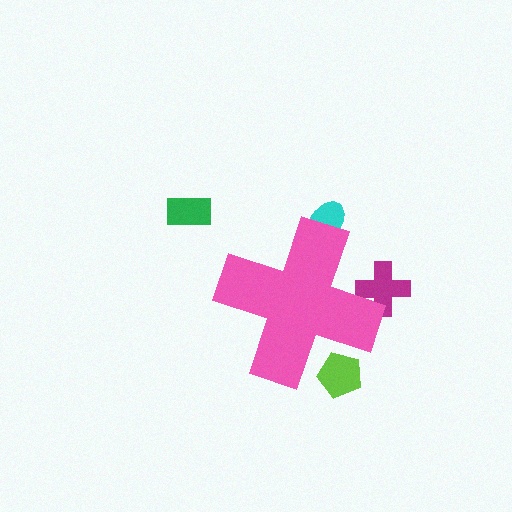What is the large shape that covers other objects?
A pink cross.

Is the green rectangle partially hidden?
No, the green rectangle is fully visible.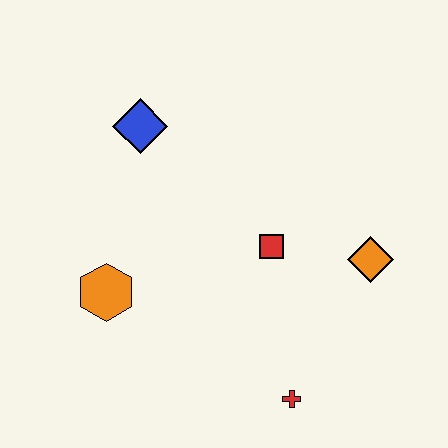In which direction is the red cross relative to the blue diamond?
The red cross is below the blue diamond.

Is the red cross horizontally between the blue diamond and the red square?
No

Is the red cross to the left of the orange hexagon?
No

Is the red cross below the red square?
Yes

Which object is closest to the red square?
The orange diamond is closest to the red square.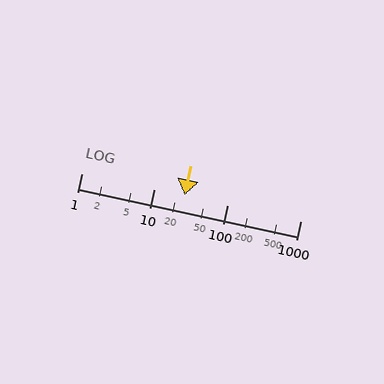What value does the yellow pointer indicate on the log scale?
The pointer indicates approximately 26.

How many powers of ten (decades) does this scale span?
The scale spans 3 decades, from 1 to 1000.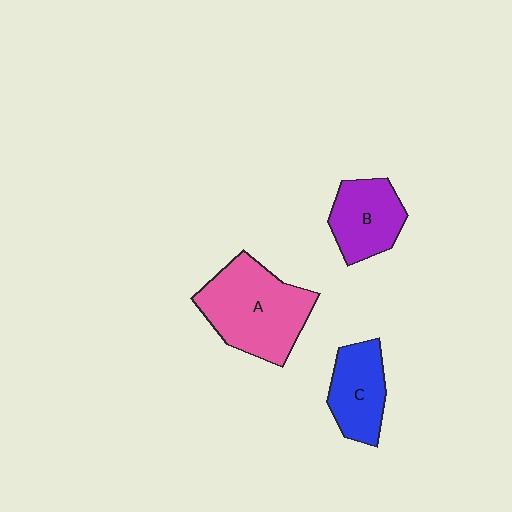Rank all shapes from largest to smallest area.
From largest to smallest: A (pink), B (purple), C (blue).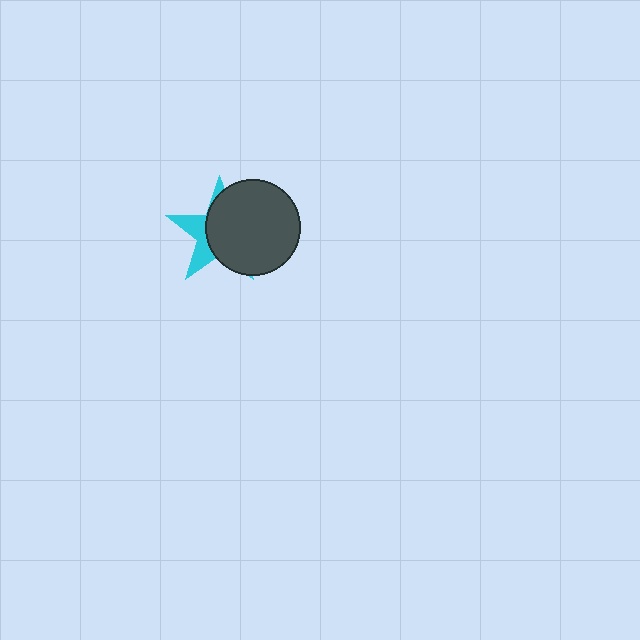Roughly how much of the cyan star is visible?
A small part of it is visible (roughly 34%).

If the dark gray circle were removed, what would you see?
You would see the complete cyan star.